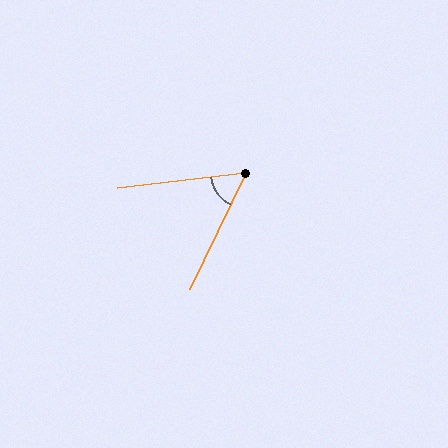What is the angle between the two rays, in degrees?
Approximately 58 degrees.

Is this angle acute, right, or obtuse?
It is acute.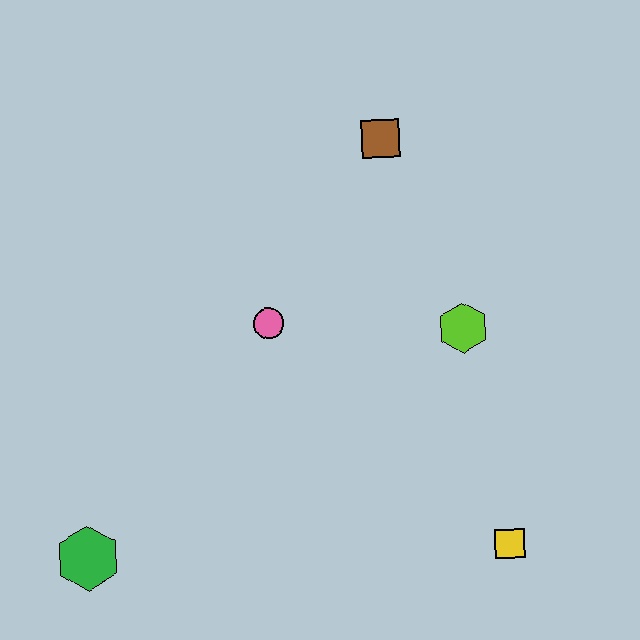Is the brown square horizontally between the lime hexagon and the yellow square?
No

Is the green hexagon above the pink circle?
No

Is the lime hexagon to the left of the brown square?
No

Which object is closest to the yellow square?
The lime hexagon is closest to the yellow square.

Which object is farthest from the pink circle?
The yellow square is farthest from the pink circle.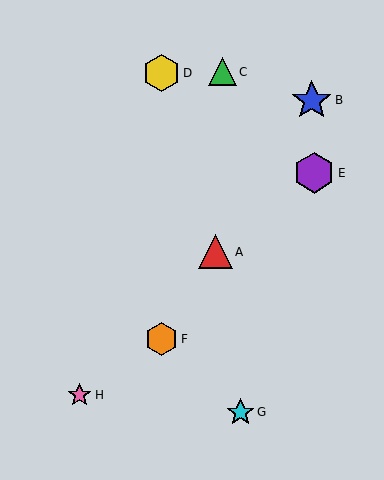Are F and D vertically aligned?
Yes, both are at x≈161.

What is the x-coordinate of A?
Object A is at x≈216.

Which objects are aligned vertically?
Objects D, F are aligned vertically.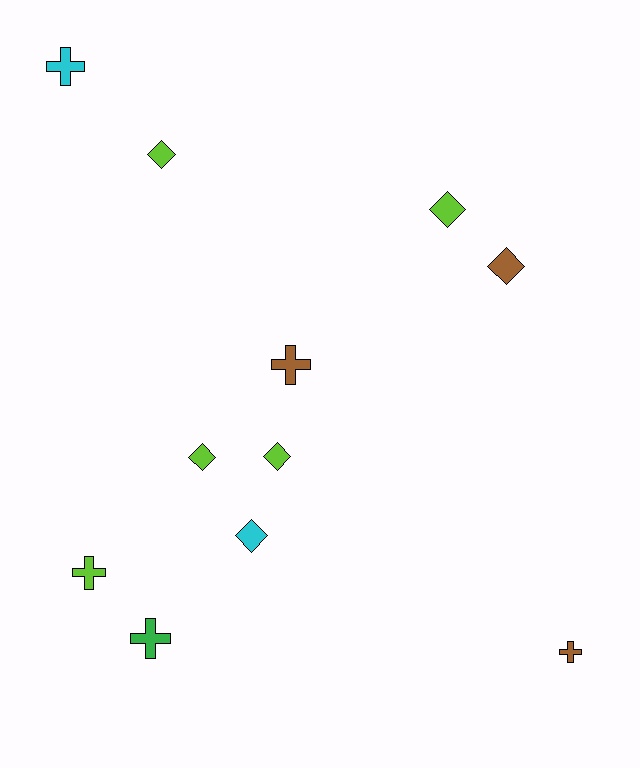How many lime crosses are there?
There is 1 lime cross.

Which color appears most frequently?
Lime, with 5 objects.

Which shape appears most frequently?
Diamond, with 6 objects.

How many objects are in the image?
There are 11 objects.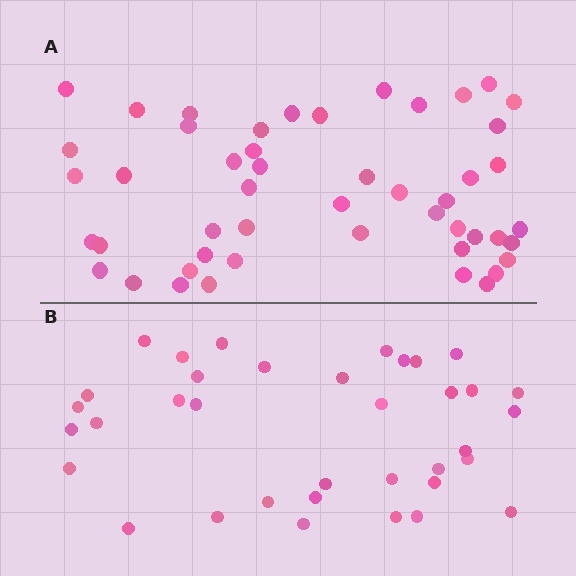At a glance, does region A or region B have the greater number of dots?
Region A (the top region) has more dots.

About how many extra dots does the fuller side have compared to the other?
Region A has approximately 15 more dots than region B.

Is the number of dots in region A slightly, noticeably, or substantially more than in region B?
Region A has noticeably more, but not dramatically so. The ratio is roughly 1.4 to 1.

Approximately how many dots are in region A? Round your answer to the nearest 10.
About 50 dots. (The exact count is 49, which rounds to 50.)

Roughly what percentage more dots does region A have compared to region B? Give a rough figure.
About 35% more.